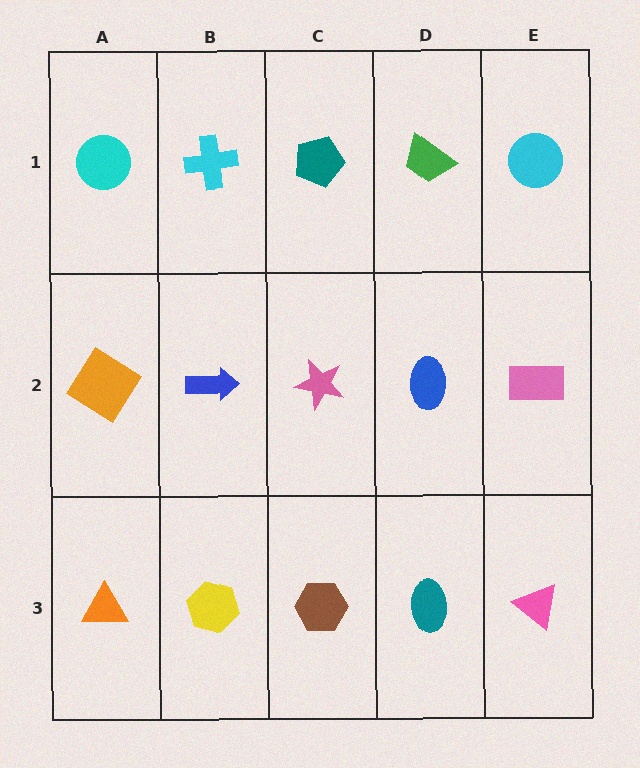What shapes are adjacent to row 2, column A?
A cyan circle (row 1, column A), an orange triangle (row 3, column A), a blue arrow (row 2, column B).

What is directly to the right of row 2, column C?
A blue ellipse.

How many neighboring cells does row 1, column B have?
3.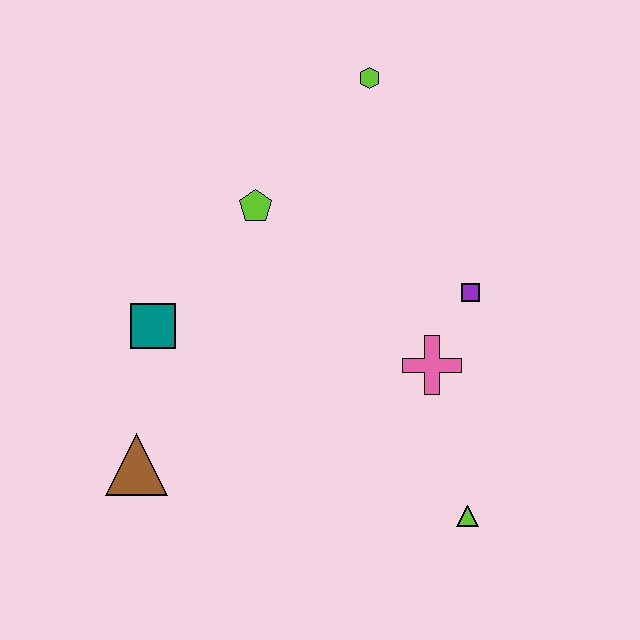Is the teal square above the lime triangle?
Yes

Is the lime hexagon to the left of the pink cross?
Yes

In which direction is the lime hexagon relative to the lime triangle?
The lime hexagon is above the lime triangle.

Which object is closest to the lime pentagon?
The teal square is closest to the lime pentagon.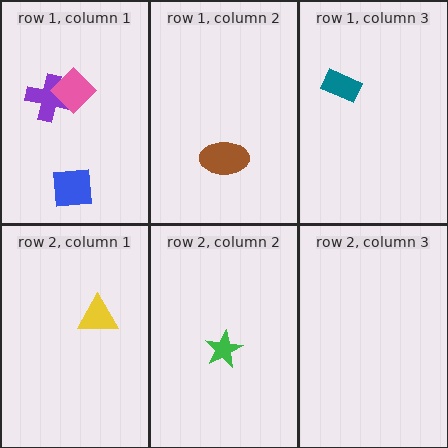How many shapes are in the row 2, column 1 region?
1.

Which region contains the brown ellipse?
The row 1, column 2 region.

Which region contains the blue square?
The row 1, column 1 region.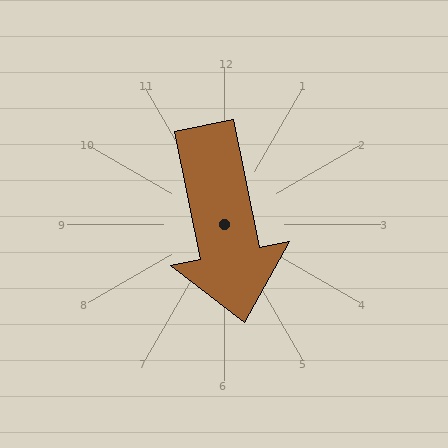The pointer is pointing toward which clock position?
Roughly 6 o'clock.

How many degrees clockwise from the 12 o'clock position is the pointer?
Approximately 168 degrees.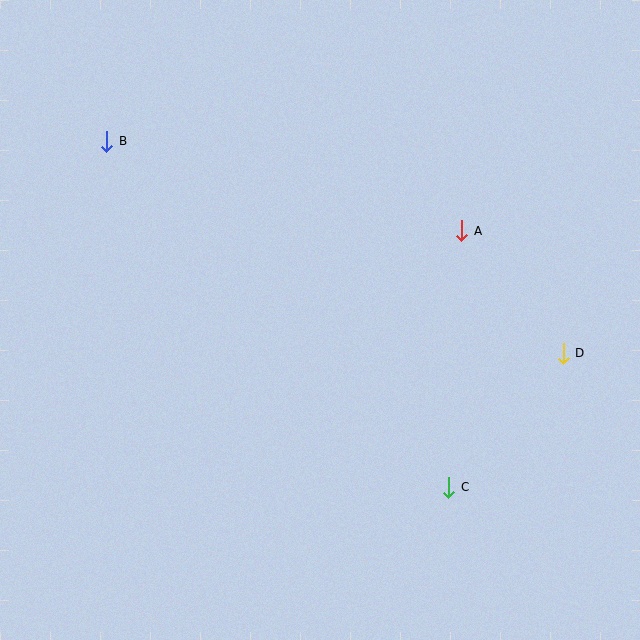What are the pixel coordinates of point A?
Point A is at (462, 231).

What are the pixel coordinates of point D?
Point D is at (563, 353).